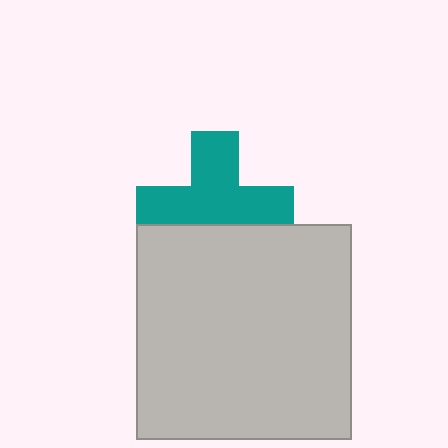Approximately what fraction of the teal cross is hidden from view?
Roughly 33% of the teal cross is hidden behind the light gray square.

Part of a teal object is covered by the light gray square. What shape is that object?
It is a cross.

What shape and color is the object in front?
The object in front is a light gray square.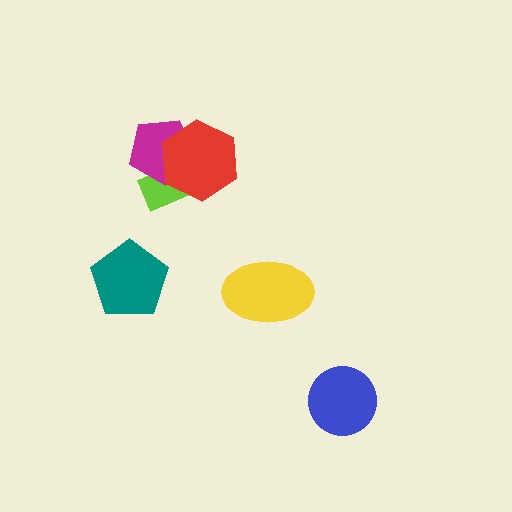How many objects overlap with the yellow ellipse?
0 objects overlap with the yellow ellipse.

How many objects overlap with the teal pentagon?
0 objects overlap with the teal pentagon.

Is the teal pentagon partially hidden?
No, no other shape covers it.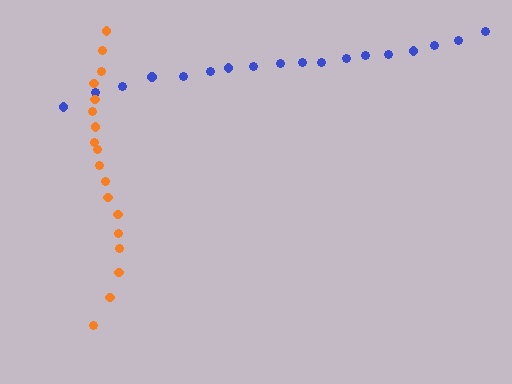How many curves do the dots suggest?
There are 2 distinct paths.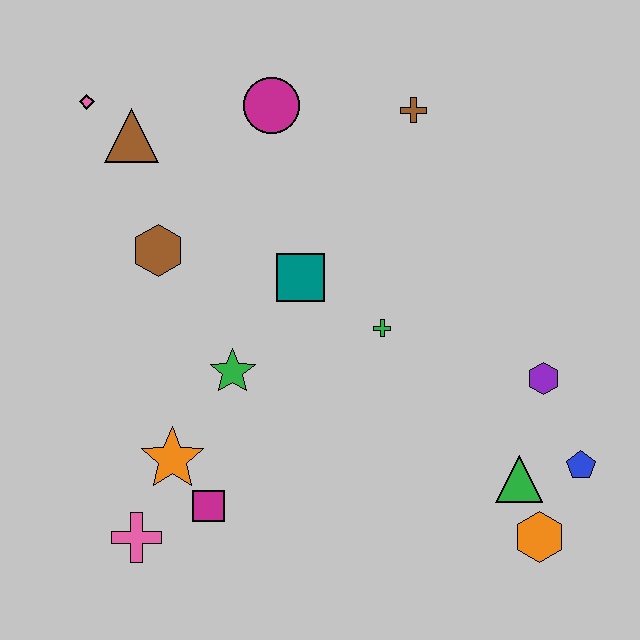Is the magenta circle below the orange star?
No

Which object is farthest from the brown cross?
The pink cross is farthest from the brown cross.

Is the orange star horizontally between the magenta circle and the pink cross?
Yes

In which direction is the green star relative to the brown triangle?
The green star is below the brown triangle.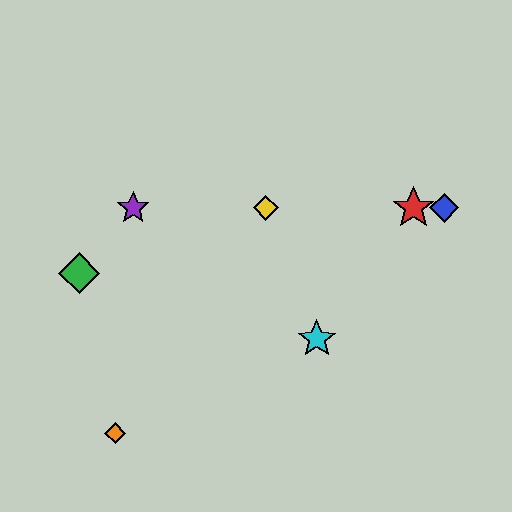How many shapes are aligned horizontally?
4 shapes (the red star, the blue diamond, the yellow diamond, the purple star) are aligned horizontally.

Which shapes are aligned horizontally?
The red star, the blue diamond, the yellow diamond, the purple star are aligned horizontally.